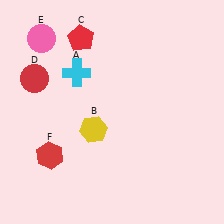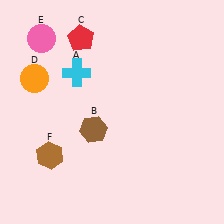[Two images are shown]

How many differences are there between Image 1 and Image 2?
There are 3 differences between the two images.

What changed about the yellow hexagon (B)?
In Image 1, B is yellow. In Image 2, it changed to brown.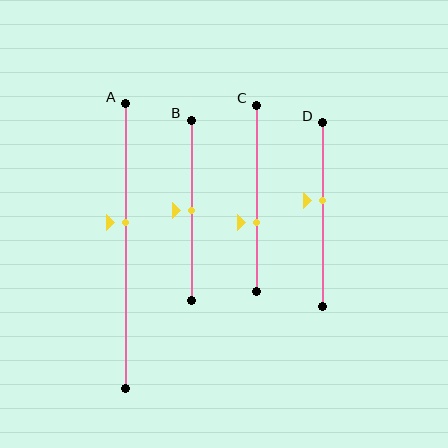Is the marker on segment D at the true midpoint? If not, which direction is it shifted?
No, the marker on segment D is shifted upward by about 8% of the segment length.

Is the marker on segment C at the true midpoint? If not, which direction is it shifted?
No, the marker on segment C is shifted downward by about 13% of the segment length.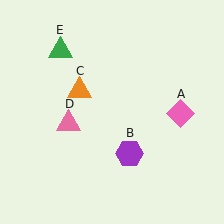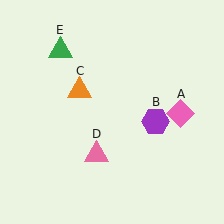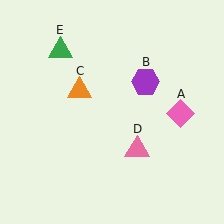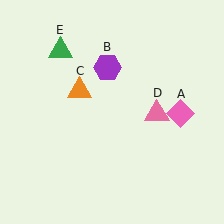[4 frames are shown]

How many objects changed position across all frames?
2 objects changed position: purple hexagon (object B), pink triangle (object D).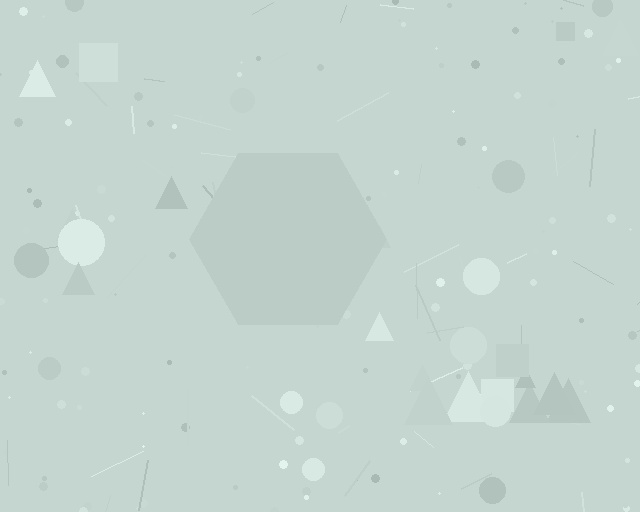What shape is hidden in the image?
A hexagon is hidden in the image.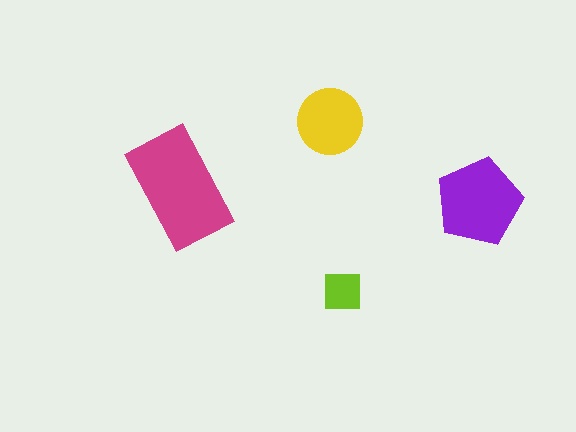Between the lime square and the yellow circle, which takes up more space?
The yellow circle.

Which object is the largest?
The magenta rectangle.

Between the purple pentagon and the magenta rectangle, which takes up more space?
The magenta rectangle.